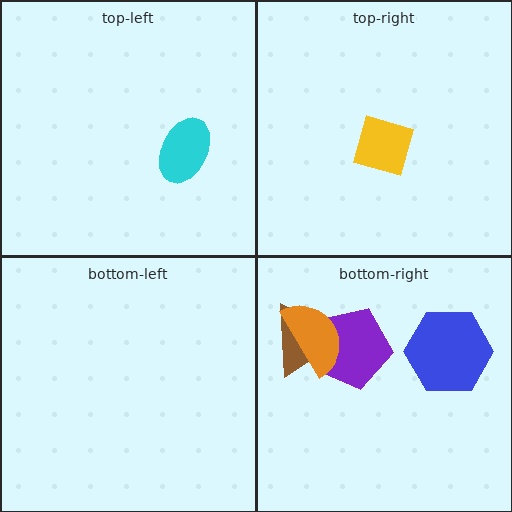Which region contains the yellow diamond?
The top-right region.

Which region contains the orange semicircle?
The bottom-right region.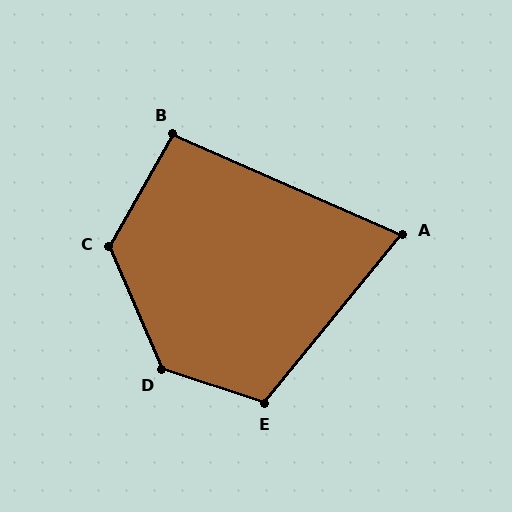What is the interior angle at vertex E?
Approximately 111 degrees (obtuse).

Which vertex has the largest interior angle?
D, at approximately 132 degrees.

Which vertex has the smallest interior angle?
A, at approximately 74 degrees.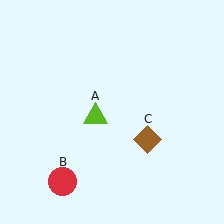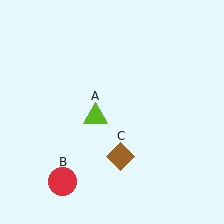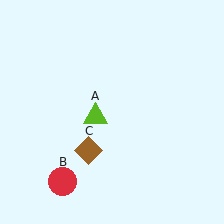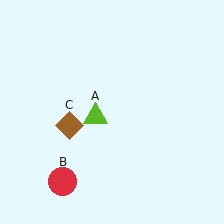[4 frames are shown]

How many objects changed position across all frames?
1 object changed position: brown diamond (object C).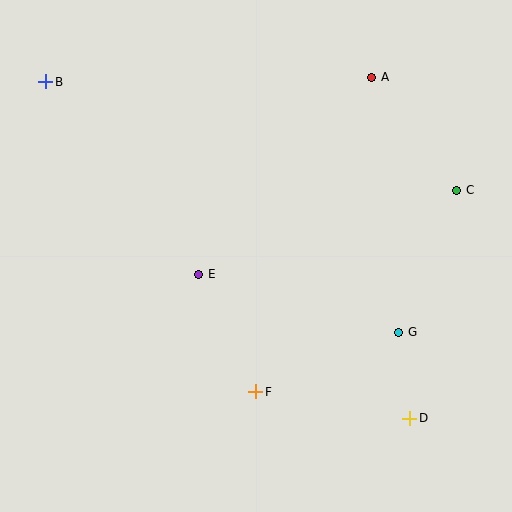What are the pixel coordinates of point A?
Point A is at (372, 77).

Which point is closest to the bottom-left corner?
Point F is closest to the bottom-left corner.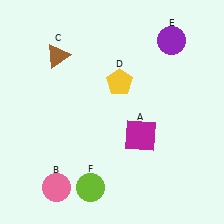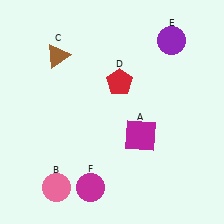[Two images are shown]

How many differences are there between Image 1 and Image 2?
There are 2 differences between the two images.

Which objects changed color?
D changed from yellow to red. F changed from lime to magenta.